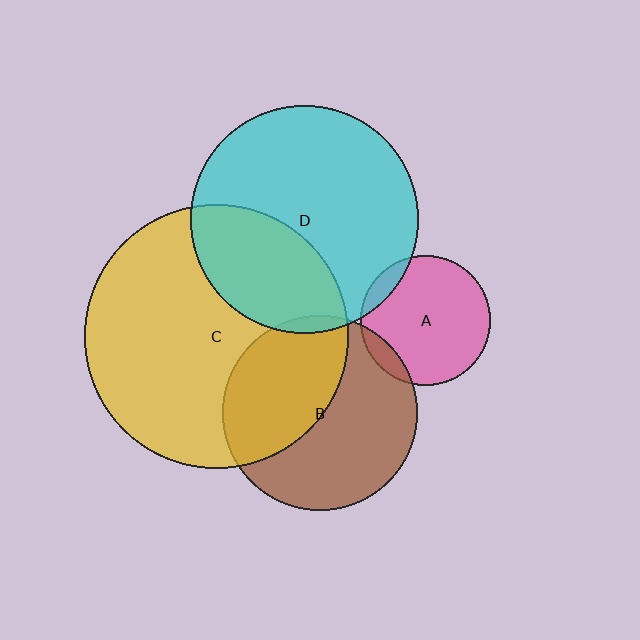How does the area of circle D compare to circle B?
Approximately 1.4 times.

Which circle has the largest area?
Circle C (yellow).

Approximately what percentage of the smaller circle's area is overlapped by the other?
Approximately 10%.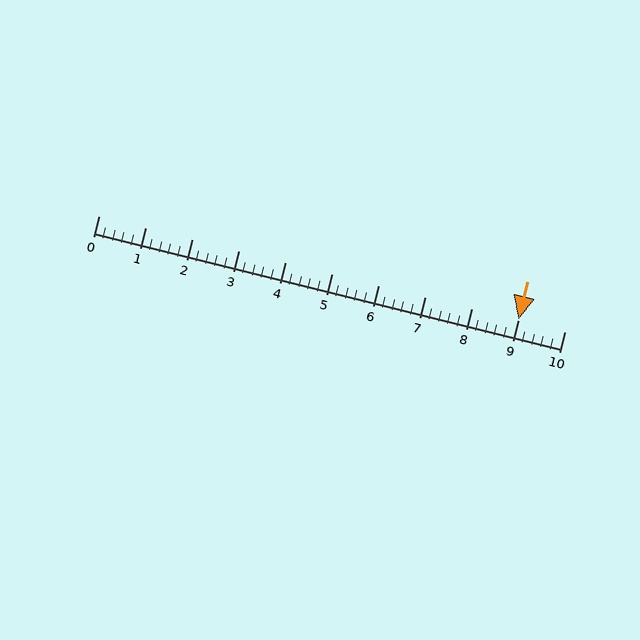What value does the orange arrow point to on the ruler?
The orange arrow points to approximately 9.0.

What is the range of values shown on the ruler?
The ruler shows values from 0 to 10.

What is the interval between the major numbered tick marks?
The major tick marks are spaced 1 units apart.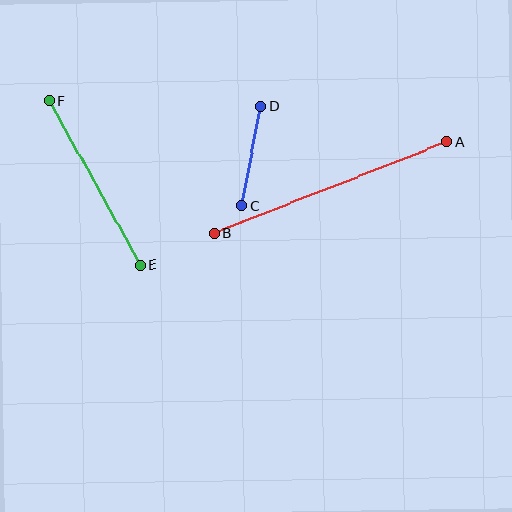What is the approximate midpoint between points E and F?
The midpoint is at approximately (95, 183) pixels.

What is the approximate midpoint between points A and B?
The midpoint is at approximately (331, 188) pixels.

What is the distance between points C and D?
The distance is approximately 101 pixels.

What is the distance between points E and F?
The distance is approximately 188 pixels.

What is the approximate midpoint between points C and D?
The midpoint is at approximately (251, 156) pixels.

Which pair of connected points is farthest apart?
Points A and B are farthest apart.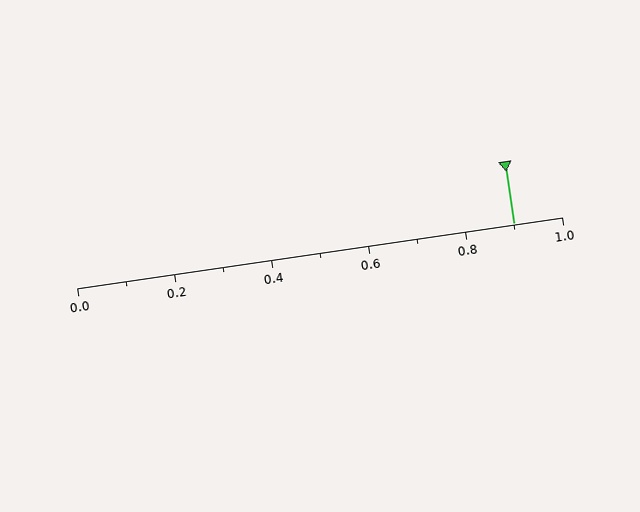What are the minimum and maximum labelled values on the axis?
The axis runs from 0.0 to 1.0.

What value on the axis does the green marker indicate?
The marker indicates approximately 0.9.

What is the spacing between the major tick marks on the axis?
The major ticks are spaced 0.2 apart.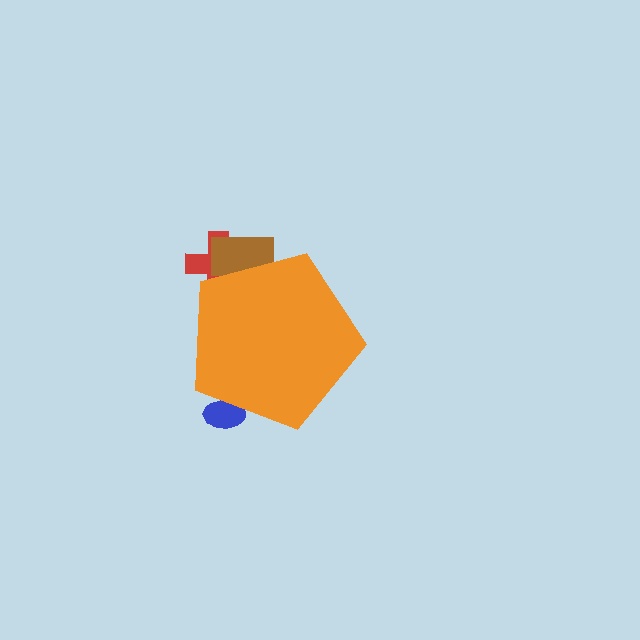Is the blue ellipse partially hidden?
Yes, the blue ellipse is partially hidden behind the orange pentagon.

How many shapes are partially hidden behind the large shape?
3 shapes are partially hidden.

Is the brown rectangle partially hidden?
Yes, the brown rectangle is partially hidden behind the orange pentagon.